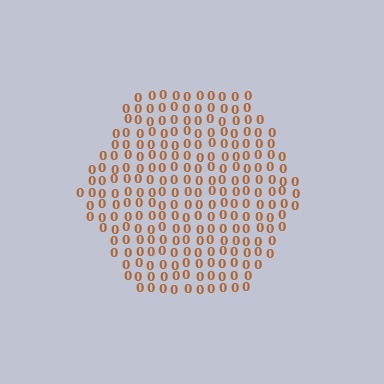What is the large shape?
The large shape is a hexagon.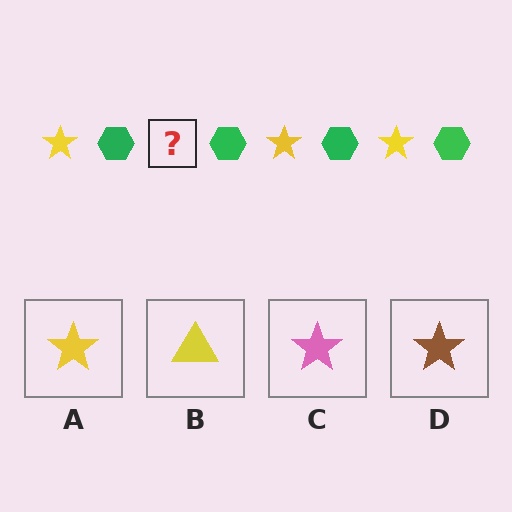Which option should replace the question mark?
Option A.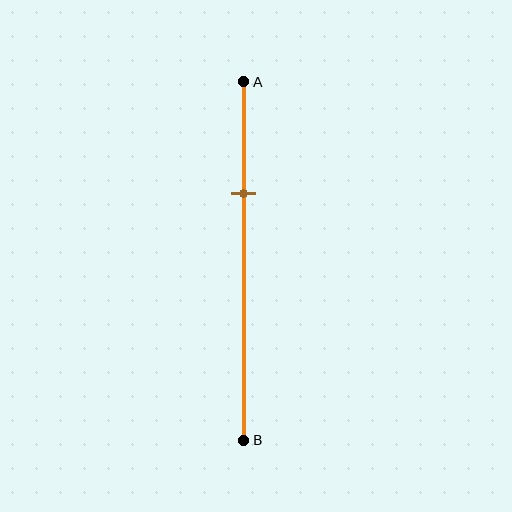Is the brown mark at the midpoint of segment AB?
No, the mark is at about 30% from A, not at the 50% midpoint.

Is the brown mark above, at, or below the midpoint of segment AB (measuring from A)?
The brown mark is above the midpoint of segment AB.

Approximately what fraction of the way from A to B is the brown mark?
The brown mark is approximately 30% of the way from A to B.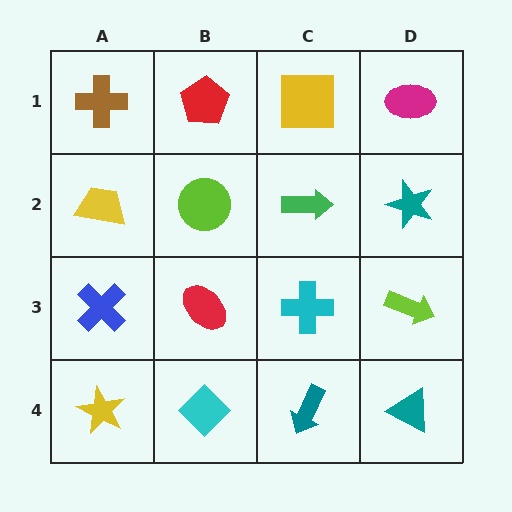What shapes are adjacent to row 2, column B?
A red pentagon (row 1, column B), a red ellipse (row 3, column B), a yellow trapezoid (row 2, column A), a green arrow (row 2, column C).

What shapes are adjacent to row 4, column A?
A blue cross (row 3, column A), a cyan diamond (row 4, column B).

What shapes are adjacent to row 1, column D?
A teal star (row 2, column D), a yellow square (row 1, column C).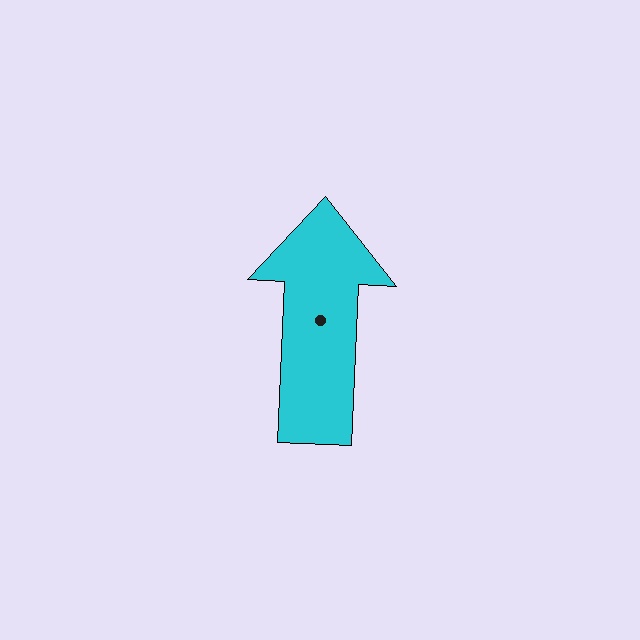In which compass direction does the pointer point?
North.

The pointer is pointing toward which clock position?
Roughly 12 o'clock.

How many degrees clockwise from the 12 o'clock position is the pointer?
Approximately 3 degrees.